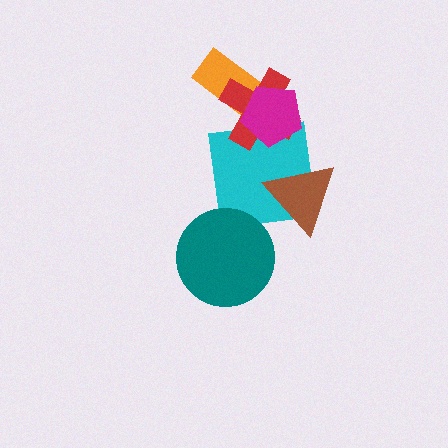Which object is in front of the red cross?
The magenta pentagon is in front of the red cross.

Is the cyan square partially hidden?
Yes, it is partially covered by another shape.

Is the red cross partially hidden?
Yes, it is partially covered by another shape.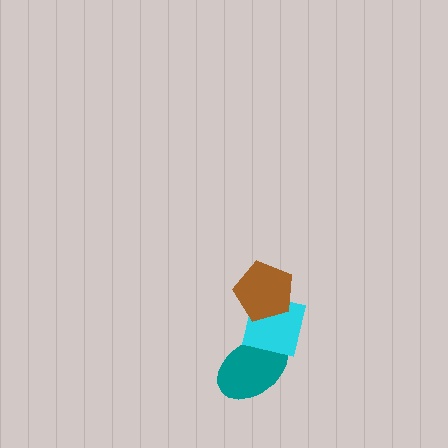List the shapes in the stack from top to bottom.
From top to bottom: the brown pentagon, the cyan square, the teal ellipse.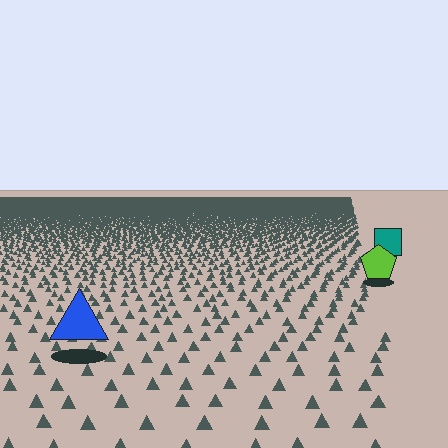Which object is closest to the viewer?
The blue triangle is closest. The texture marks near it are larger and more spread out.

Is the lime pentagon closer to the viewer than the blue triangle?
No. The blue triangle is closer — you can tell from the texture gradient: the ground texture is coarser near it.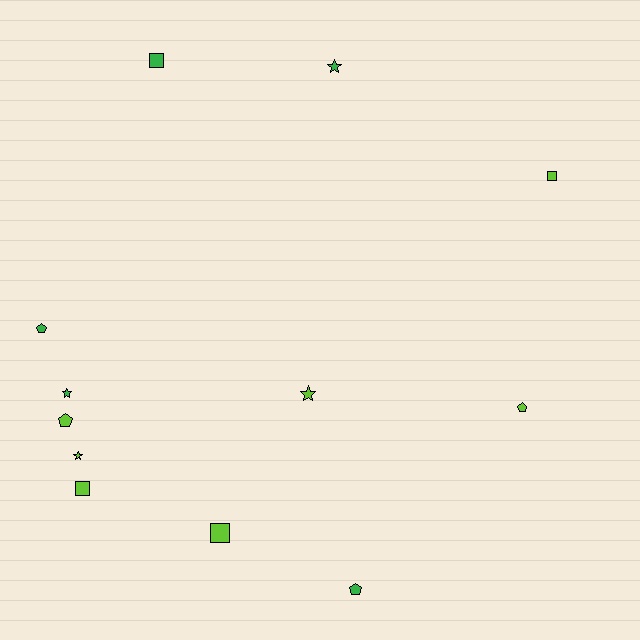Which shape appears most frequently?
Star, with 4 objects.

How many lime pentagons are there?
There are 2 lime pentagons.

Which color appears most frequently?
Lime, with 7 objects.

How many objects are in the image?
There are 12 objects.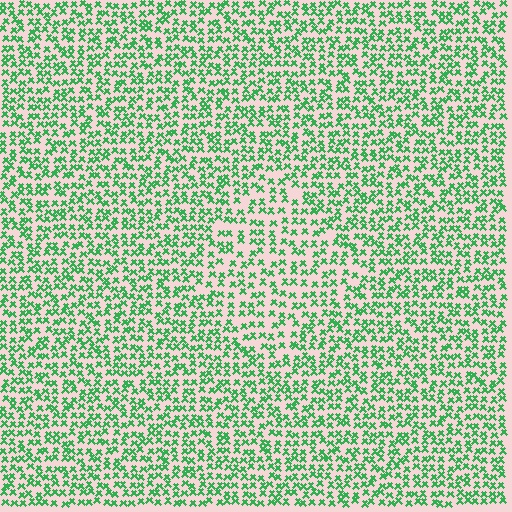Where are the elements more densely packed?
The elements are more densely packed outside the diamond boundary.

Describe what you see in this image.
The image contains small green elements arranged at two different densities. A diamond-shaped region is visible where the elements are less densely packed than the surrounding area.